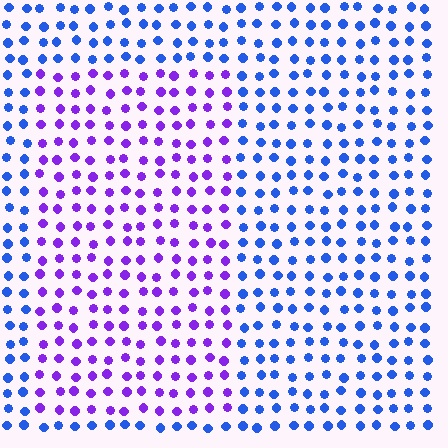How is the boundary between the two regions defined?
The boundary is defined purely by a slight shift in hue (about 48 degrees). Spacing, size, and orientation are identical on both sides.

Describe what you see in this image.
The image is filled with small blue elements in a uniform arrangement. A rectangle-shaped region is visible where the elements are tinted to a slightly different hue, forming a subtle color boundary.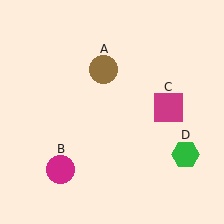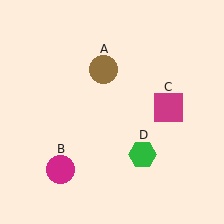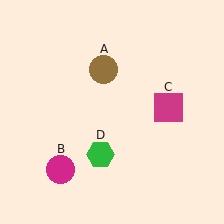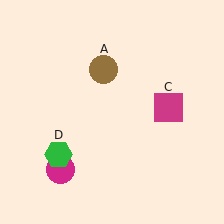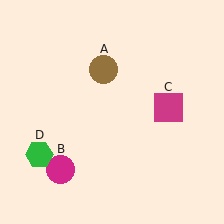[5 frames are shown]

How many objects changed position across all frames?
1 object changed position: green hexagon (object D).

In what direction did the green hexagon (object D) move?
The green hexagon (object D) moved left.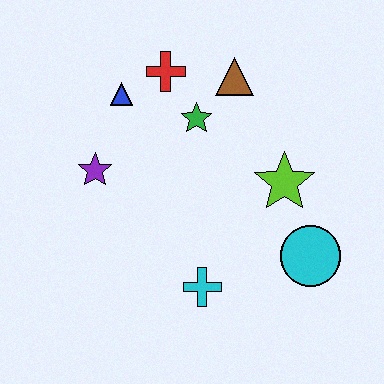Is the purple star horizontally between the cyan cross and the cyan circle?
No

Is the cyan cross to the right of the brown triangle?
No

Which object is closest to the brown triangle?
The green star is closest to the brown triangle.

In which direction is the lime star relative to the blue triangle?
The lime star is to the right of the blue triangle.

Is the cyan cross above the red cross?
No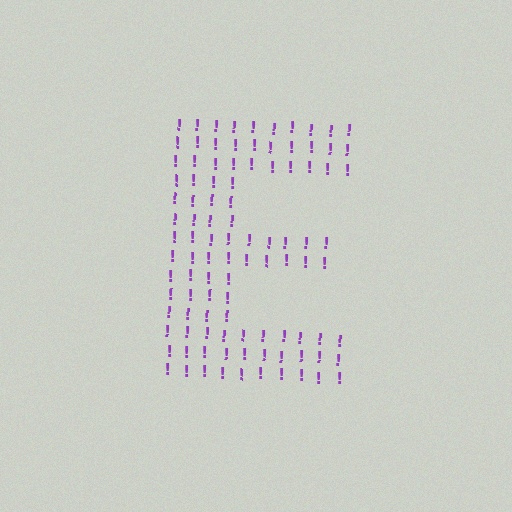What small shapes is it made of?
It is made of small exclamation marks.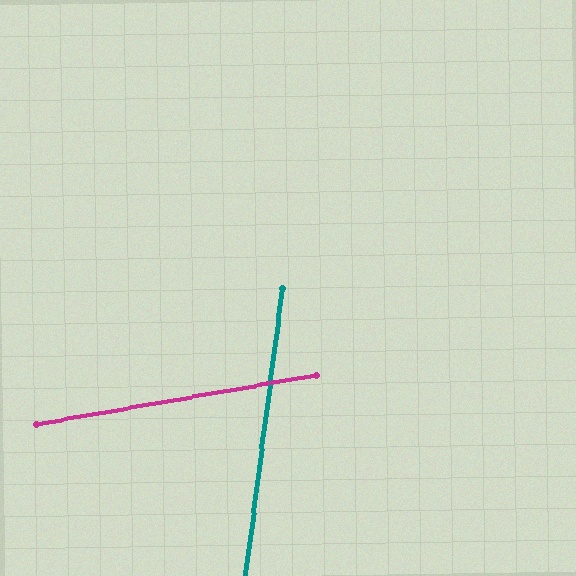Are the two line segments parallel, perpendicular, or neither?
Neither parallel nor perpendicular — they differ by about 73°.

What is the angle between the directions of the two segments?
Approximately 73 degrees.